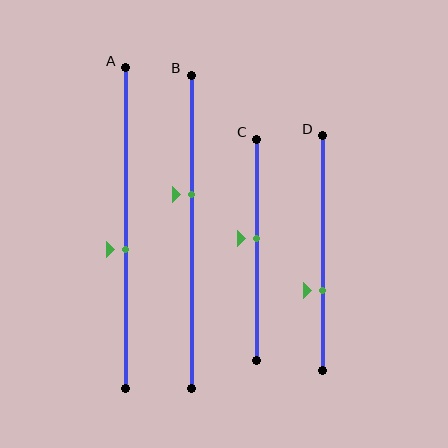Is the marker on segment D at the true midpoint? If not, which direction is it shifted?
No, the marker on segment D is shifted downward by about 16% of the segment length.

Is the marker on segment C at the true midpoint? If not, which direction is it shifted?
No, the marker on segment C is shifted upward by about 5% of the segment length.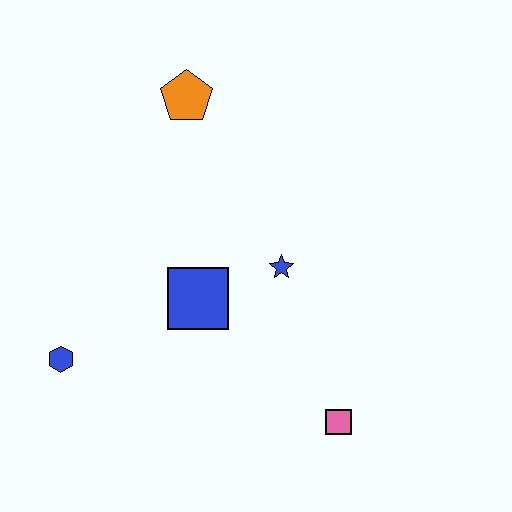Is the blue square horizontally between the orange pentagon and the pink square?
Yes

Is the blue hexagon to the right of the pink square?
No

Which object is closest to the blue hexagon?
The blue square is closest to the blue hexagon.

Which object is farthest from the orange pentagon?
The pink square is farthest from the orange pentagon.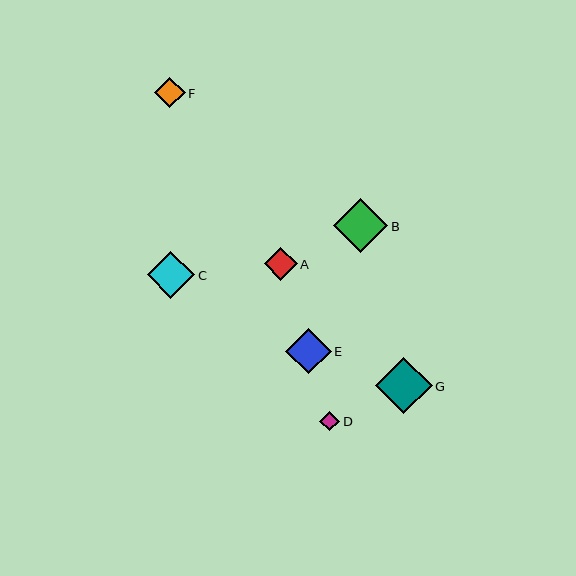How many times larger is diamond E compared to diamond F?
Diamond E is approximately 1.5 times the size of diamond F.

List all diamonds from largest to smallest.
From largest to smallest: G, B, C, E, A, F, D.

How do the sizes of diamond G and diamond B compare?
Diamond G and diamond B are approximately the same size.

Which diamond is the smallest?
Diamond D is the smallest with a size of approximately 20 pixels.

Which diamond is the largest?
Diamond G is the largest with a size of approximately 57 pixels.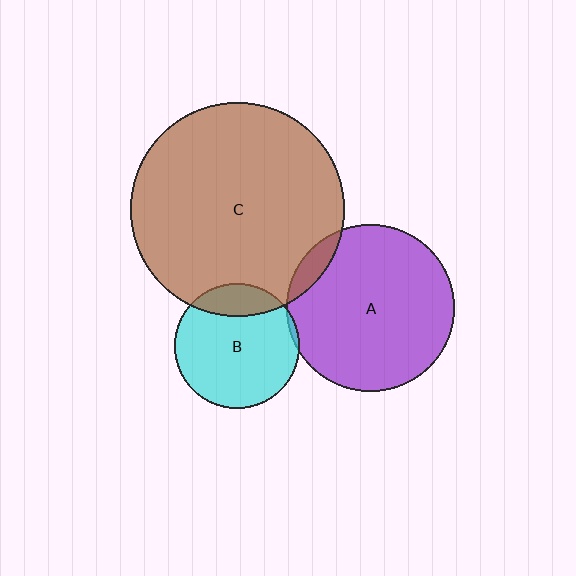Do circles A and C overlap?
Yes.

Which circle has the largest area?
Circle C (brown).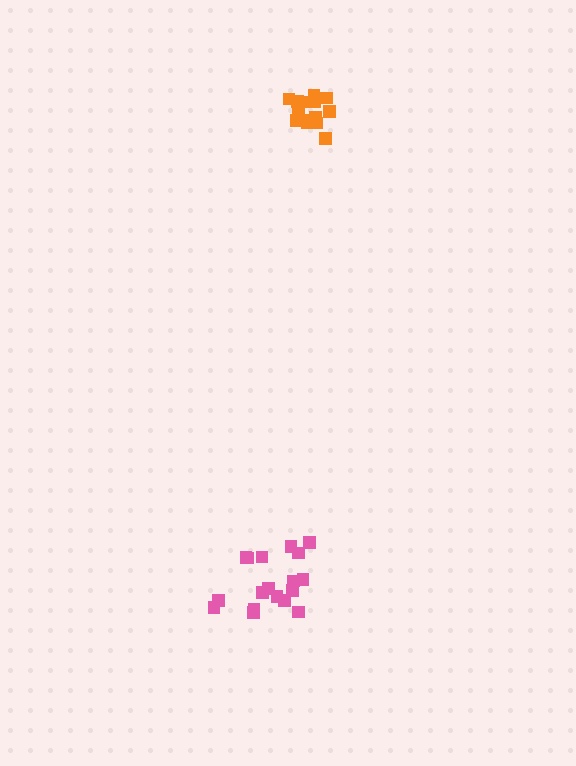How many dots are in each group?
Group 1: 18 dots, Group 2: 14 dots (32 total).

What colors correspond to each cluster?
The clusters are colored: pink, orange.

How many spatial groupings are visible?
There are 2 spatial groupings.